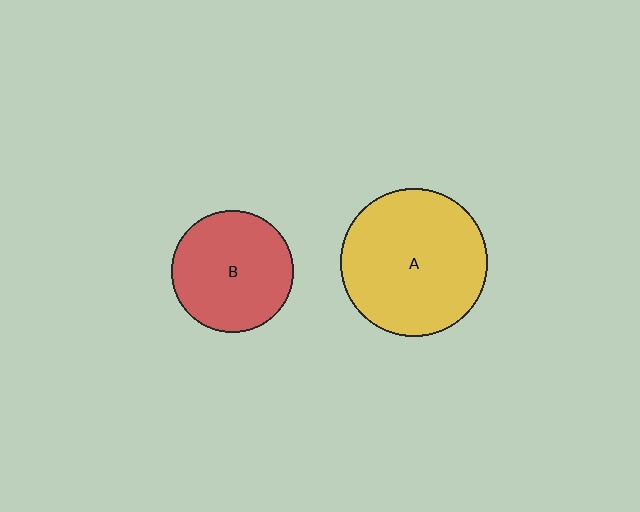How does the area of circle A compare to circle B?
Approximately 1.5 times.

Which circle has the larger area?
Circle A (yellow).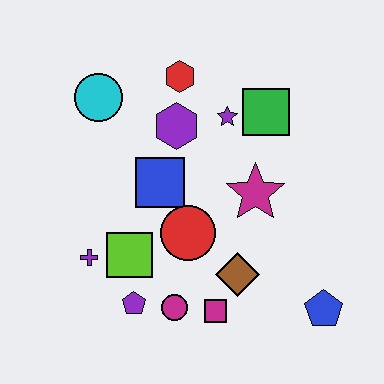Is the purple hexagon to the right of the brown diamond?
No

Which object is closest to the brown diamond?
The magenta square is closest to the brown diamond.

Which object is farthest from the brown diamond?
The cyan circle is farthest from the brown diamond.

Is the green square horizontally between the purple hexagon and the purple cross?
No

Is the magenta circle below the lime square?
Yes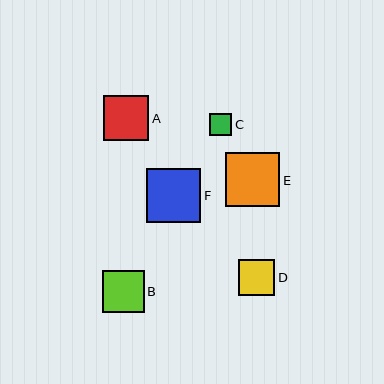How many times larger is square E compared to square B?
Square E is approximately 1.3 times the size of square B.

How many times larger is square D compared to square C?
Square D is approximately 1.6 times the size of square C.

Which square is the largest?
Square E is the largest with a size of approximately 54 pixels.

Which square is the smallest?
Square C is the smallest with a size of approximately 22 pixels.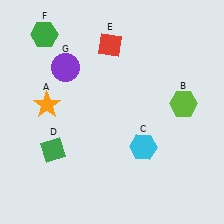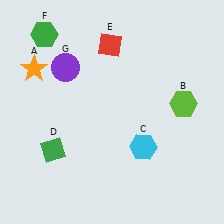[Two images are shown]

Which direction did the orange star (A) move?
The orange star (A) moved up.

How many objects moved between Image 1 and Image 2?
1 object moved between the two images.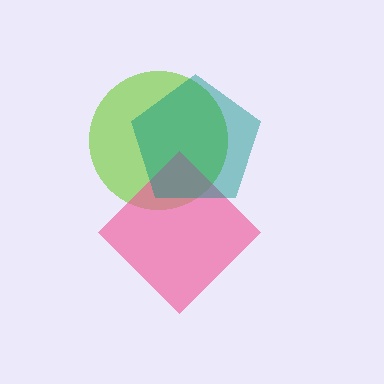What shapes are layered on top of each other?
The layered shapes are: a lime circle, a pink diamond, a teal pentagon.